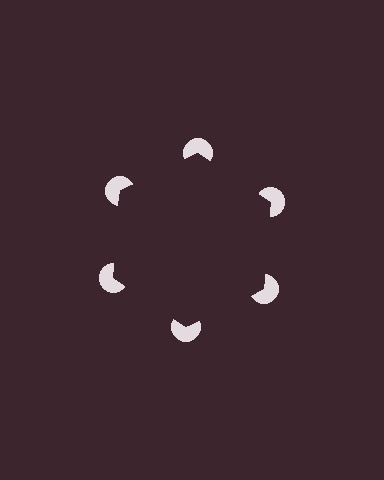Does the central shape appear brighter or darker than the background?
It typically appears slightly darker than the background, even though no actual brightness change is drawn.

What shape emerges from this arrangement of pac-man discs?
An illusory hexagon — its edges are inferred from the aligned wedge cuts in the pac-man discs, not physically drawn.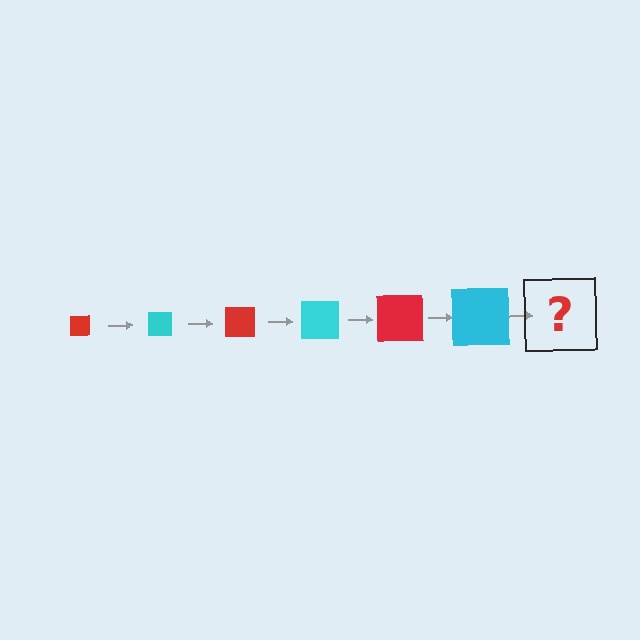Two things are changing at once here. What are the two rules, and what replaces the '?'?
The two rules are that the square grows larger each step and the color cycles through red and cyan. The '?' should be a red square, larger than the previous one.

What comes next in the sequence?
The next element should be a red square, larger than the previous one.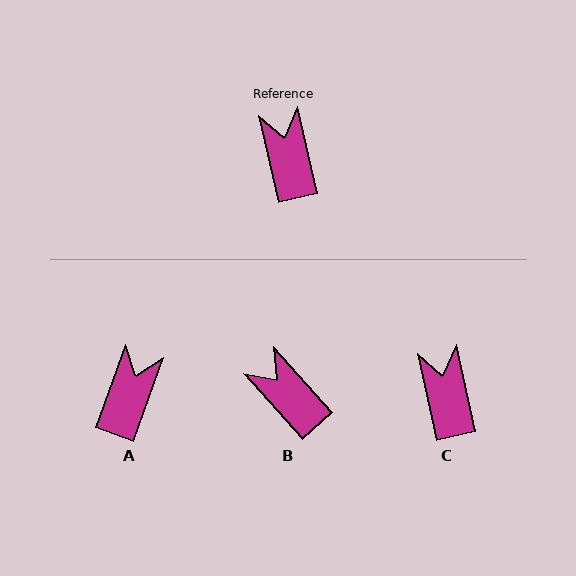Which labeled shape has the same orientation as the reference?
C.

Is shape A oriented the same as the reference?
No, it is off by about 32 degrees.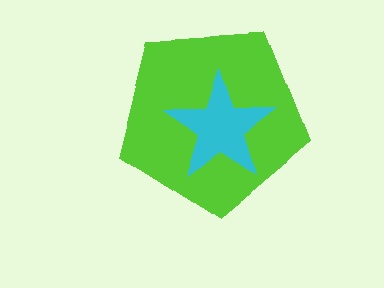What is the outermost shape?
The lime pentagon.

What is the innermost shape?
The cyan star.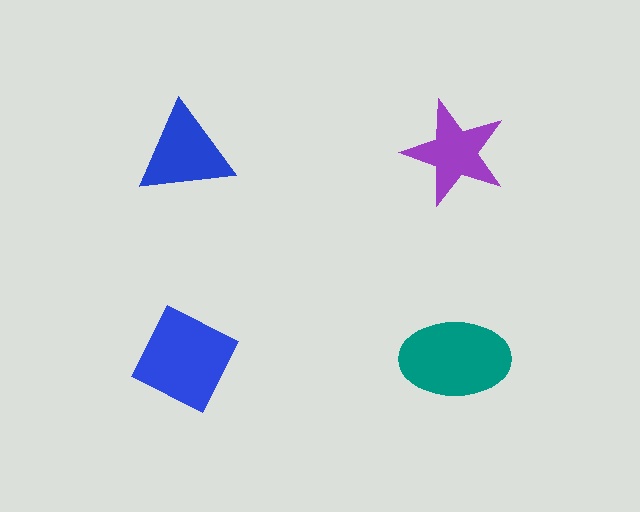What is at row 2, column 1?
A blue diamond.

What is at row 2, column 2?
A teal ellipse.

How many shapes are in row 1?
2 shapes.